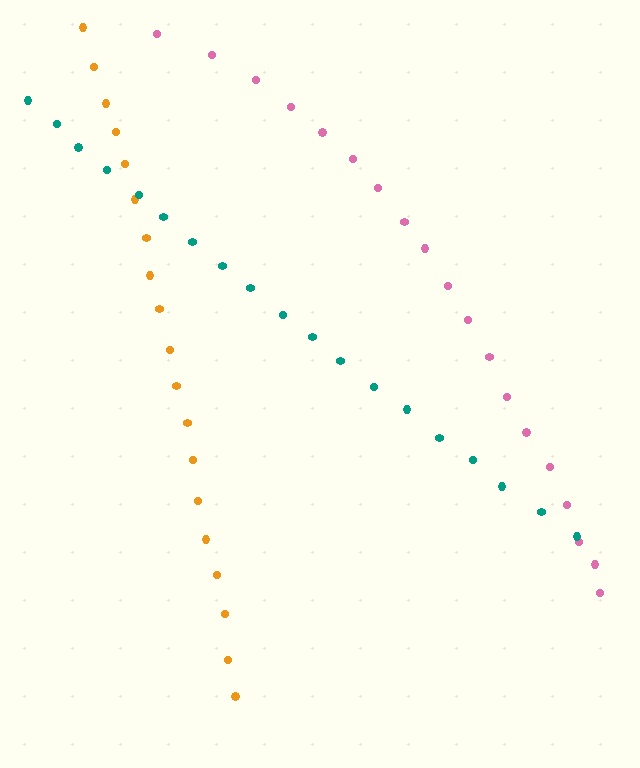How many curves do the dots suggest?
There are 3 distinct paths.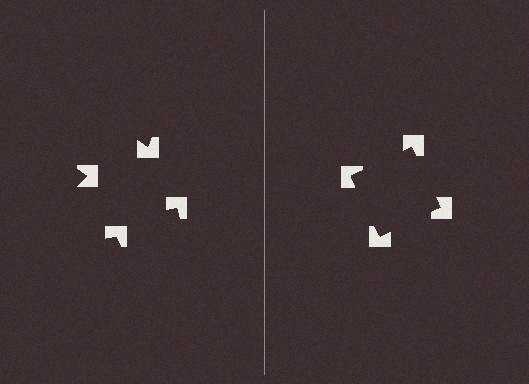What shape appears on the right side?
An illusory square.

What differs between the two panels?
The notched squares are positioned identically on both sides; only the wedge orientations differ. On the right they align to a square; on the left they are misaligned.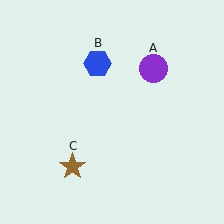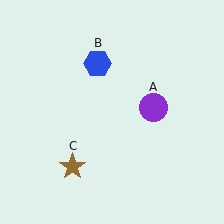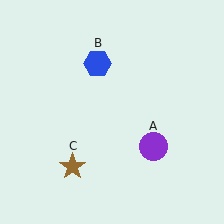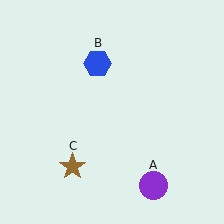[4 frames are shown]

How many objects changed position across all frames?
1 object changed position: purple circle (object A).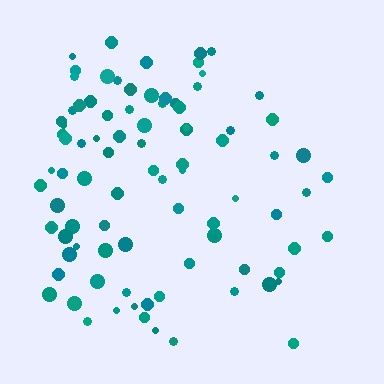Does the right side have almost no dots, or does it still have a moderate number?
Still a moderate number, just noticeably fewer than the left.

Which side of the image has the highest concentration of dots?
The left.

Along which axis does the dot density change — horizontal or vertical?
Horizontal.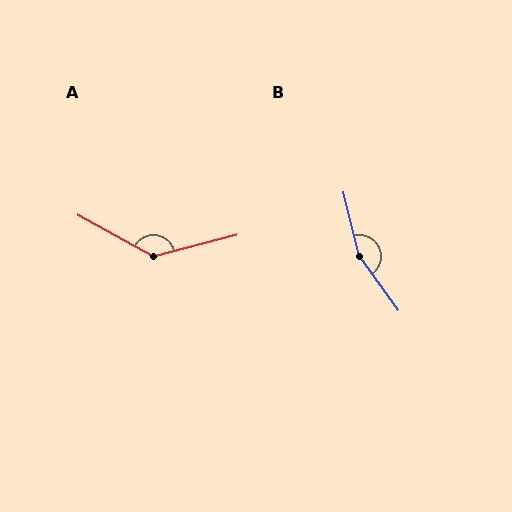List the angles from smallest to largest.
A (137°), B (158°).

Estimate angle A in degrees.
Approximately 137 degrees.